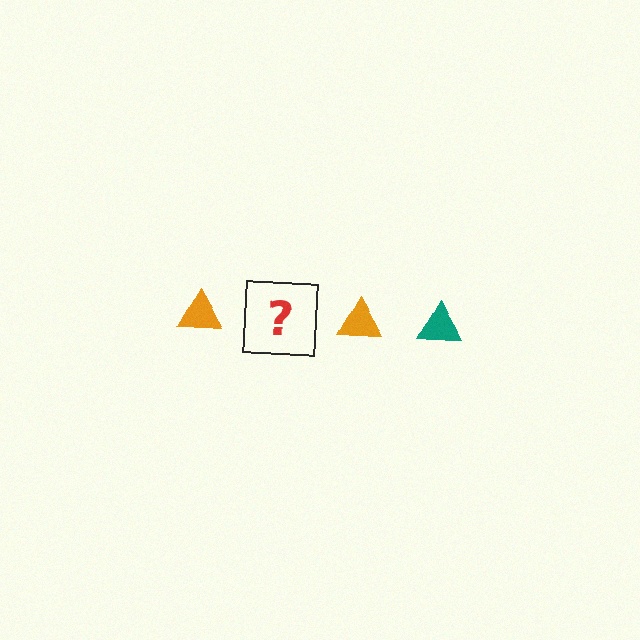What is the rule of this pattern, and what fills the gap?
The rule is that the pattern cycles through orange, teal triangles. The gap should be filled with a teal triangle.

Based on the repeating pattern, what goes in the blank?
The blank should be a teal triangle.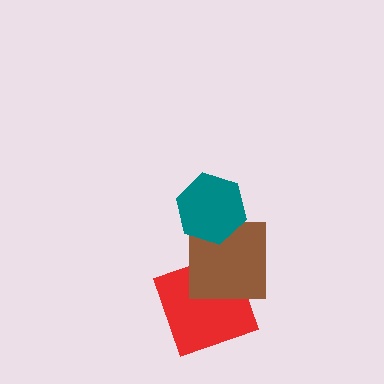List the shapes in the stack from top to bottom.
From top to bottom: the teal hexagon, the brown square, the red square.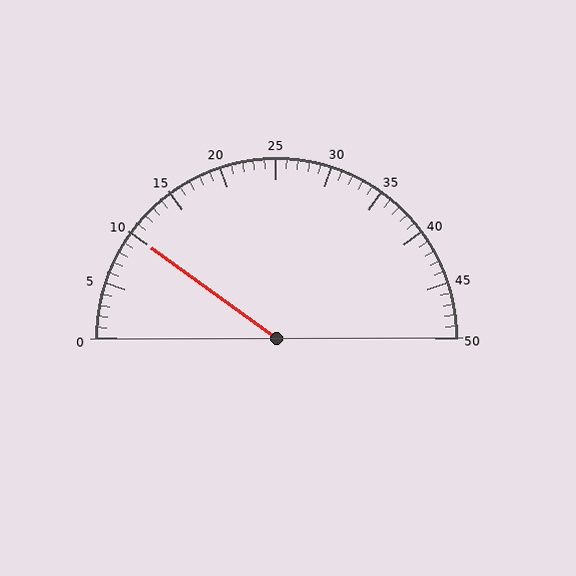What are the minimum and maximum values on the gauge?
The gauge ranges from 0 to 50.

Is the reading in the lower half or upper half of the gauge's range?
The reading is in the lower half of the range (0 to 50).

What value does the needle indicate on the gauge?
The needle indicates approximately 10.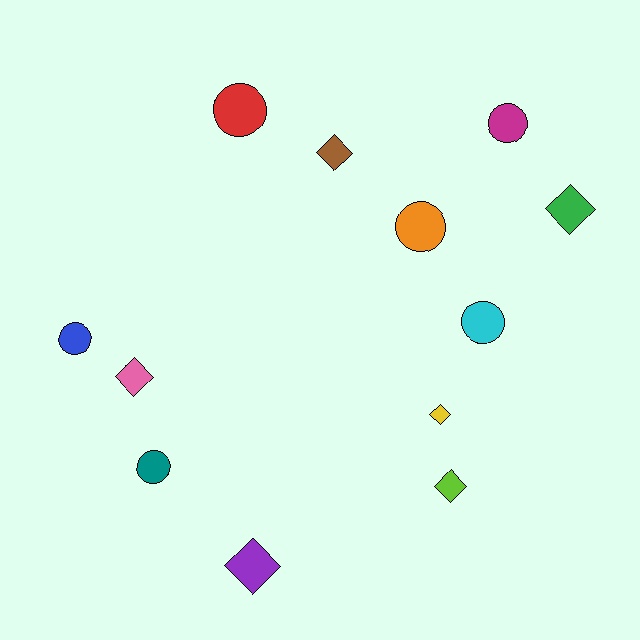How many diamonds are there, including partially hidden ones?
There are 6 diamonds.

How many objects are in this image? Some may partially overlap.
There are 12 objects.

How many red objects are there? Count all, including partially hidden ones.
There is 1 red object.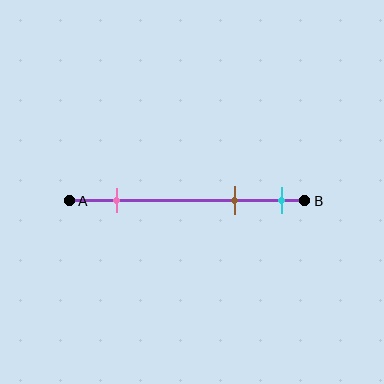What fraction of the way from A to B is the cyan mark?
The cyan mark is approximately 90% (0.9) of the way from A to B.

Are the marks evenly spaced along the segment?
No, the marks are not evenly spaced.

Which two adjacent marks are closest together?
The brown and cyan marks are the closest adjacent pair.